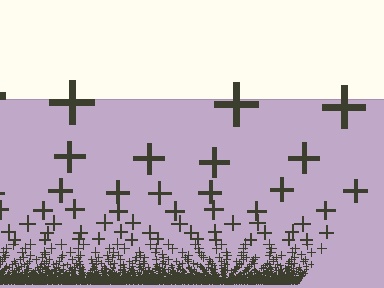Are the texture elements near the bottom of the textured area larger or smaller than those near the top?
Smaller. The gradient is inverted — elements near the bottom are smaller and denser.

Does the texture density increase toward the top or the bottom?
Density increases toward the bottom.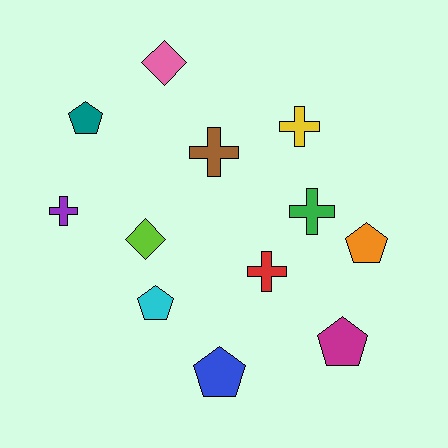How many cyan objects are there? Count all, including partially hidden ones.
There is 1 cyan object.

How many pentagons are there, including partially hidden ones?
There are 5 pentagons.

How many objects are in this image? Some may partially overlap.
There are 12 objects.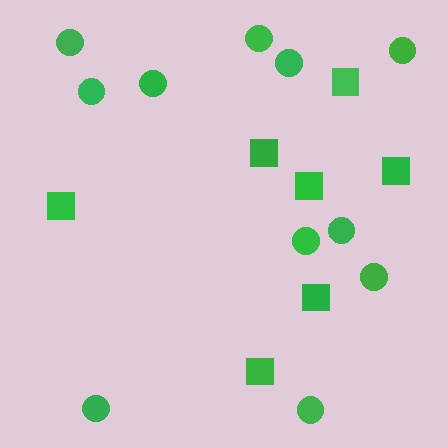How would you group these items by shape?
There are 2 groups: one group of squares (7) and one group of circles (11).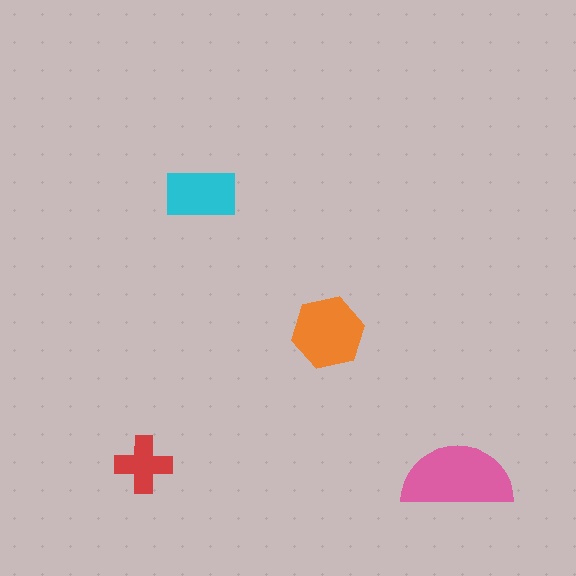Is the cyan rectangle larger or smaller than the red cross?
Larger.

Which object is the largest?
The pink semicircle.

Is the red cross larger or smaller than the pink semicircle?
Smaller.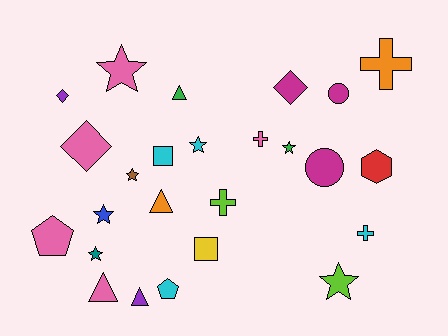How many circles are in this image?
There are 2 circles.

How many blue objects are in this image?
There is 1 blue object.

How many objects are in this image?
There are 25 objects.